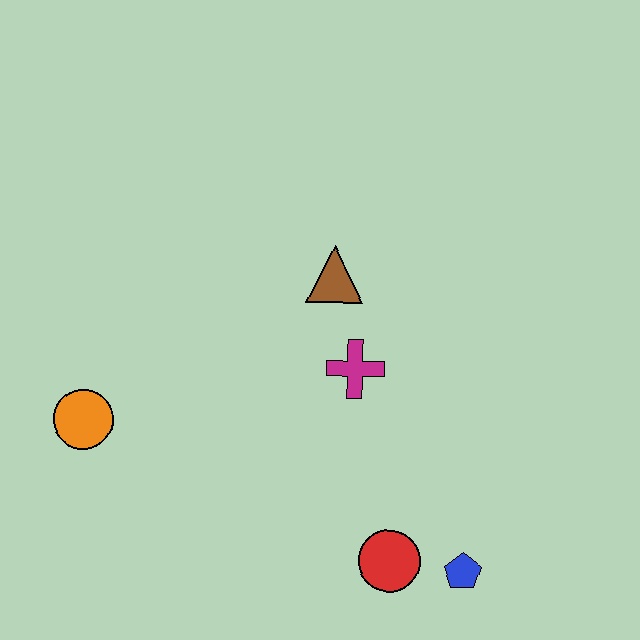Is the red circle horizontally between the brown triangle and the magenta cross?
No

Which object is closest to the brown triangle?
The magenta cross is closest to the brown triangle.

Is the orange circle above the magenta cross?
No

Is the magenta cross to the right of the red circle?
No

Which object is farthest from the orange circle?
The blue pentagon is farthest from the orange circle.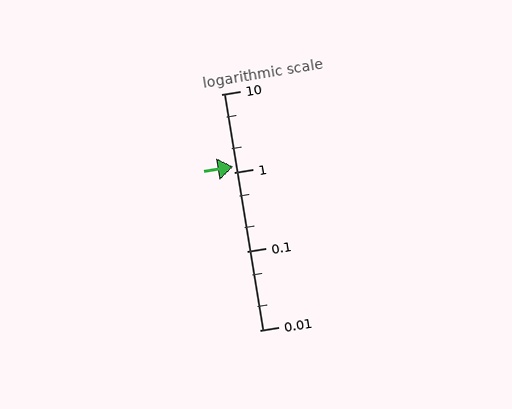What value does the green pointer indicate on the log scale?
The pointer indicates approximately 1.2.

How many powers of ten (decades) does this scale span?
The scale spans 3 decades, from 0.01 to 10.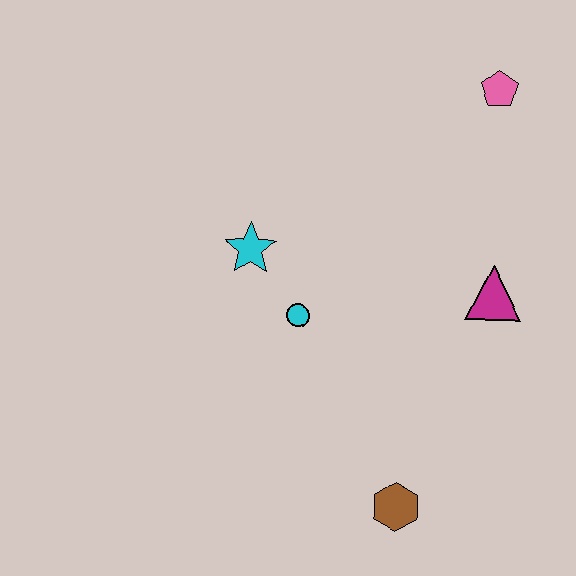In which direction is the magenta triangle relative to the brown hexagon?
The magenta triangle is above the brown hexagon.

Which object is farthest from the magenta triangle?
The cyan star is farthest from the magenta triangle.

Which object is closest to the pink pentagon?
The magenta triangle is closest to the pink pentagon.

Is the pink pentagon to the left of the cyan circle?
No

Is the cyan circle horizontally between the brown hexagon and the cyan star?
Yes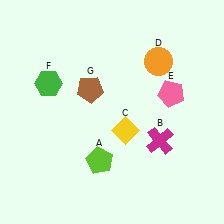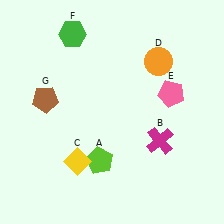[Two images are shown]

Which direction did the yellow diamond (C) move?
The yellow diamond (C) moved left.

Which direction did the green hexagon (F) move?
The green hexagon (F) moved up.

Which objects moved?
The objects that moved are: the yellow diamond (C), the green hexagon (F), the brown pentagon (G).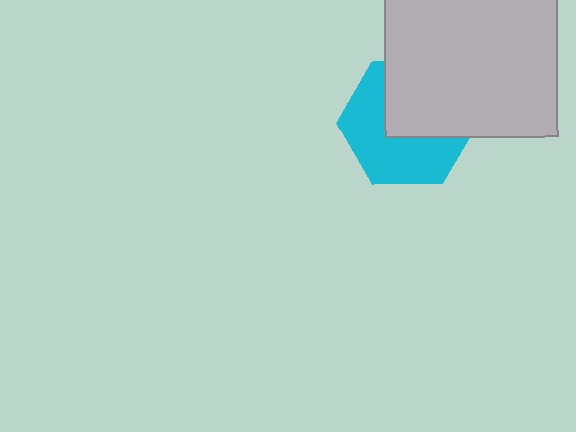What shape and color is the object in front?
The object in front is a light gray square.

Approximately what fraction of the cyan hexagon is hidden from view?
Roughly 46% of the cyan hexagon is hidden behind the light gray square.